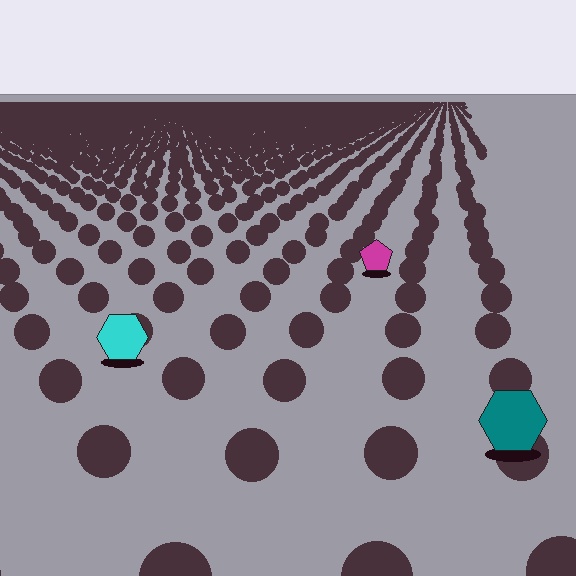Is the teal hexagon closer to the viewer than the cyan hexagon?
Yes. The teal hexagon is closer — you can tell from the texture gradient: the ground texture is coarser near it.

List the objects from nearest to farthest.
From nearest to farthest: the teal hexagon, the cyan hexagon, the magenta pentagon.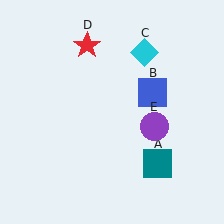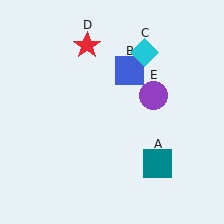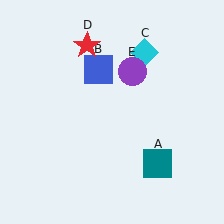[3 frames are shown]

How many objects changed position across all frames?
2 objects changed position: blue square (object B), purple circle (object E).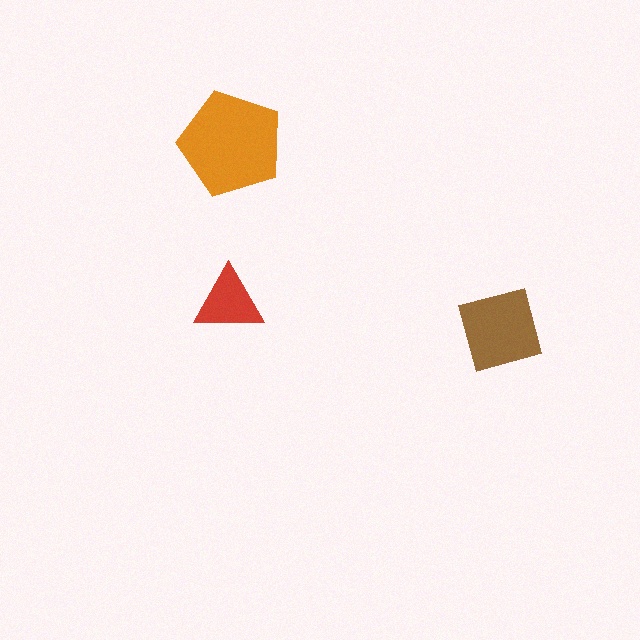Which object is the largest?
The orange pentagon.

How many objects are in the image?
There are 3 objects in the image.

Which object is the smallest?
The red triangle.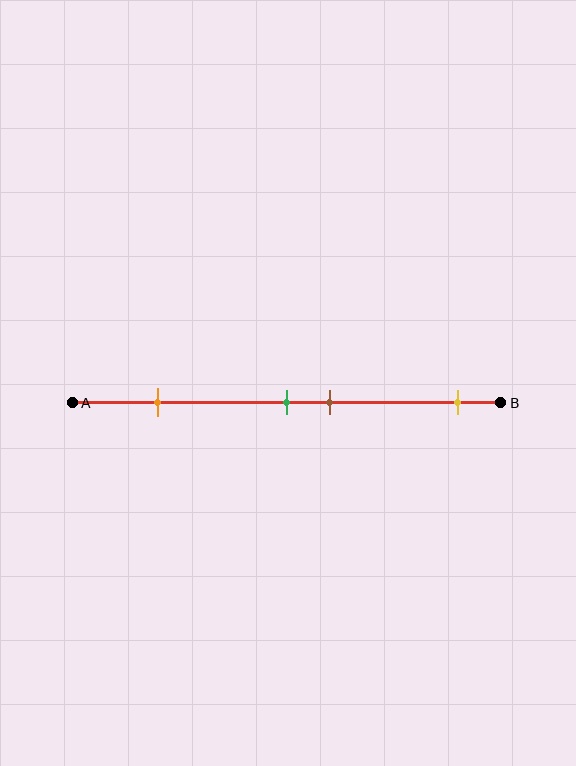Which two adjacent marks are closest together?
The green and brown marks are the closest adjacent pair.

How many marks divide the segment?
There are 4 marks dividing the segment.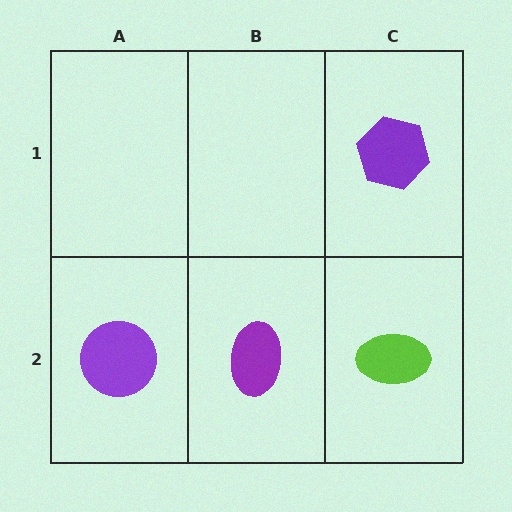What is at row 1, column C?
A purple hexagon.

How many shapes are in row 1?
1 shape.